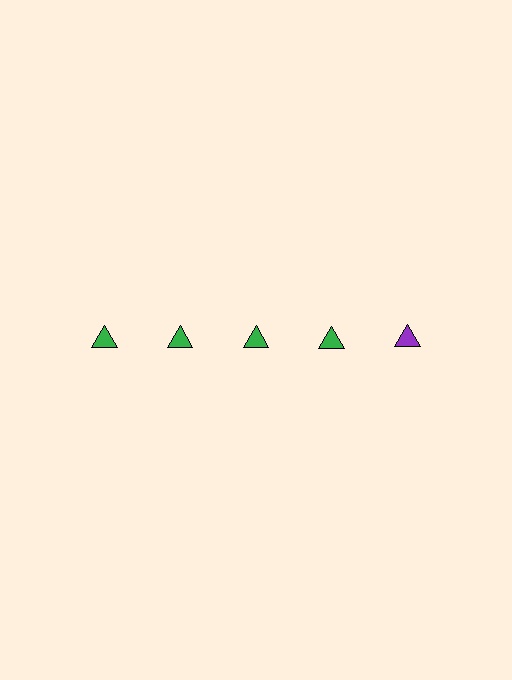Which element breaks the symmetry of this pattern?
The purple triangle in the top row, rightmost column breaks the symmetry. All other shapes are green triangles.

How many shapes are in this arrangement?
There are 5 shapes arranged in a grid pattern.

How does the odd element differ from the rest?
It has a different color: purple instead of green.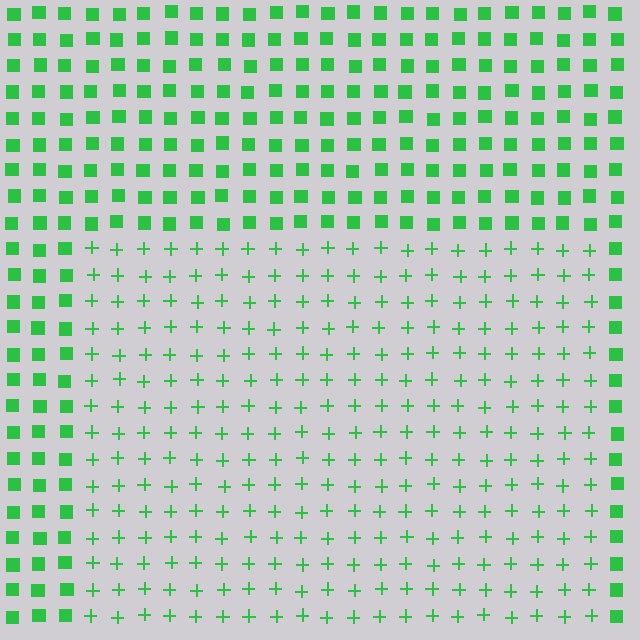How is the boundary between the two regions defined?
The boundary is defined by a change in element shape: plus signs inside vs. squares outside. All elements share the same color and spacing.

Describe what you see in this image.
The image is filled with small green elements arranged in a uniform grid. A rectangle-shaped region contains plus signs, while the surrounding area contains squares. The boundary is defined purely by the change in element shape.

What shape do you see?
I see a rectangle.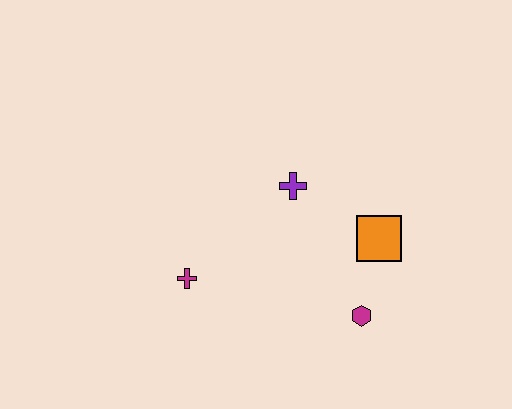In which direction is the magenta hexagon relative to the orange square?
The magenta hexagon is below the orange square.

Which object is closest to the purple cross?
The orange square is closest to the purple cross.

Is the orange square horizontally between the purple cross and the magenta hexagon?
No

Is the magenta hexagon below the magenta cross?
Yes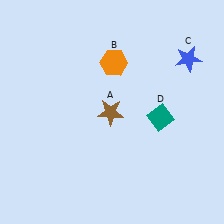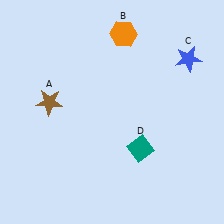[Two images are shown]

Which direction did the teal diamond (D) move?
The teal diamond (D) moved down.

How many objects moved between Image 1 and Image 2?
3 objects moved between the two images.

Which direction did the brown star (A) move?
The brown star (A) moved left.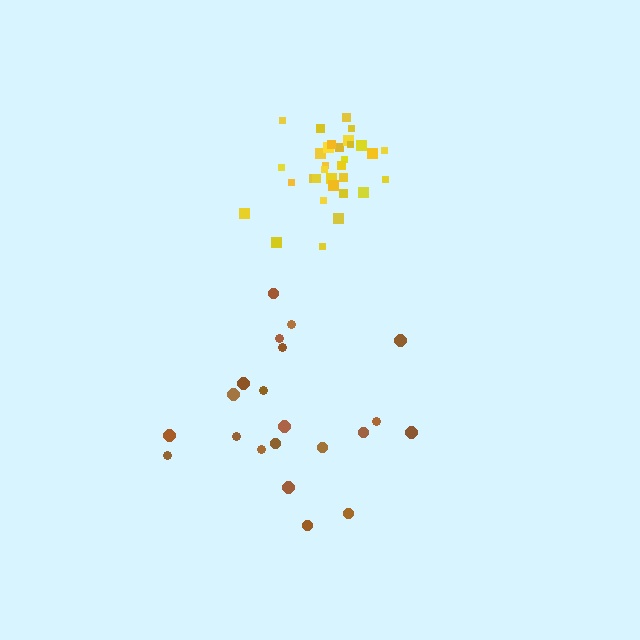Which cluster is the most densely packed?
Yellow.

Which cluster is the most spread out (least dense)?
Brown.